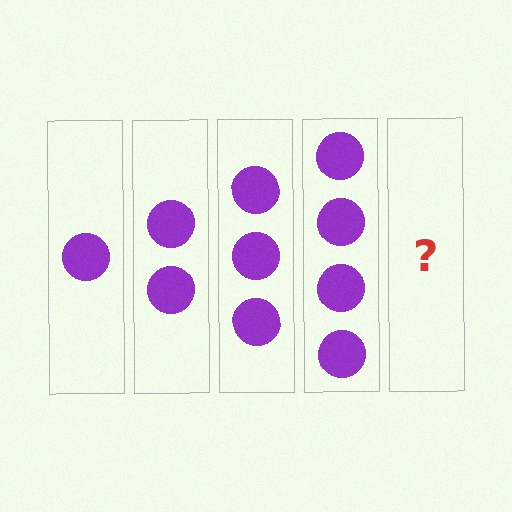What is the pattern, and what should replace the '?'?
The pattern is that each step adds one more circle. The '?' should be 5 circles.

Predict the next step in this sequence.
The next step is 5 circles.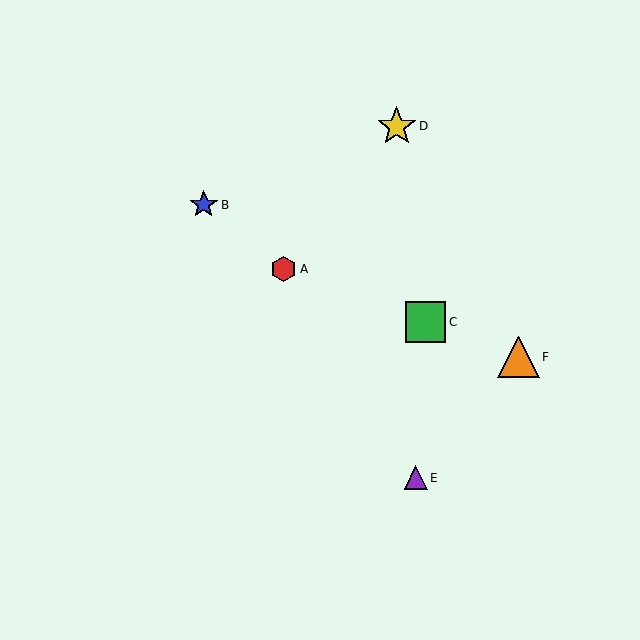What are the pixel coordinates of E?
Object E is at (416, 478).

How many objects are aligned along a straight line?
3 objects (A, C, F) are aligned along a straight line.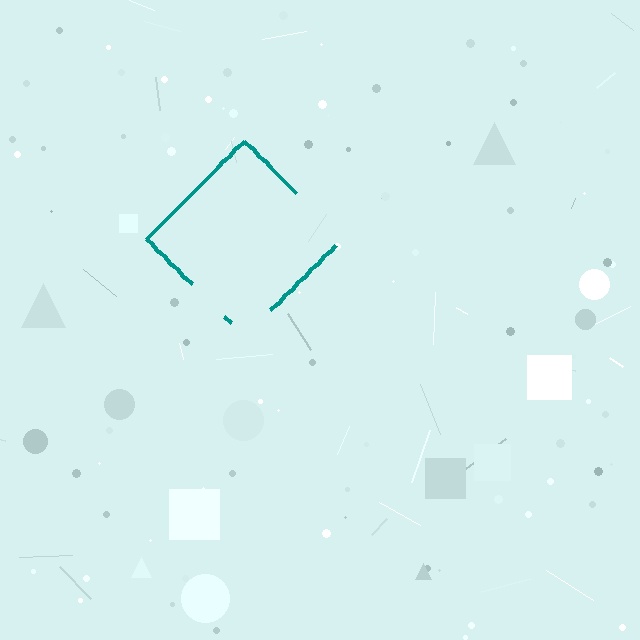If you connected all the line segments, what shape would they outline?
They would outline a diamond.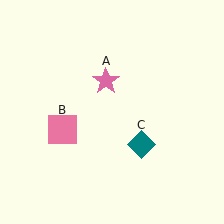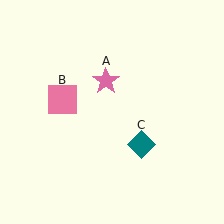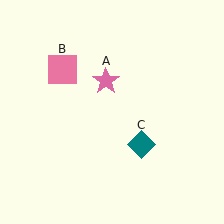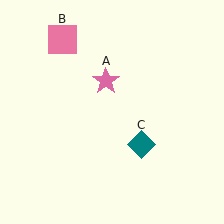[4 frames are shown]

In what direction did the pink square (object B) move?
The pink square (object B) moved up.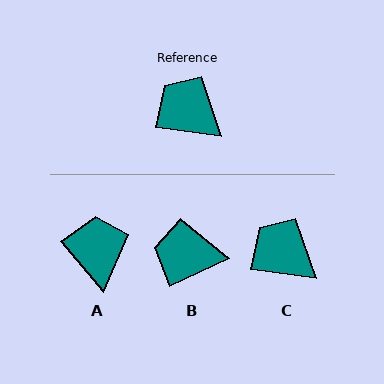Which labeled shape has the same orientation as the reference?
C.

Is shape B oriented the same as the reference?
No, it is off by about 33 degrees.